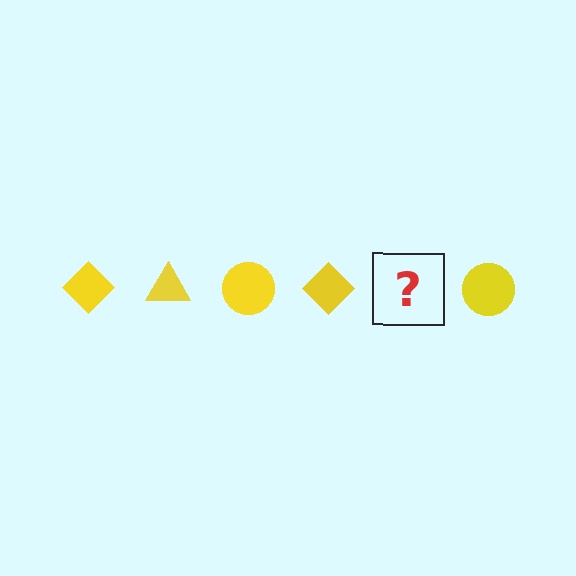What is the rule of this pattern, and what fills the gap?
The rule is that the pattern cycles through diamond, triangle, circle shapes in yellow. The gap should be filled with a yellow triangle.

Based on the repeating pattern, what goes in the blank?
The blank should be a yellow triangle.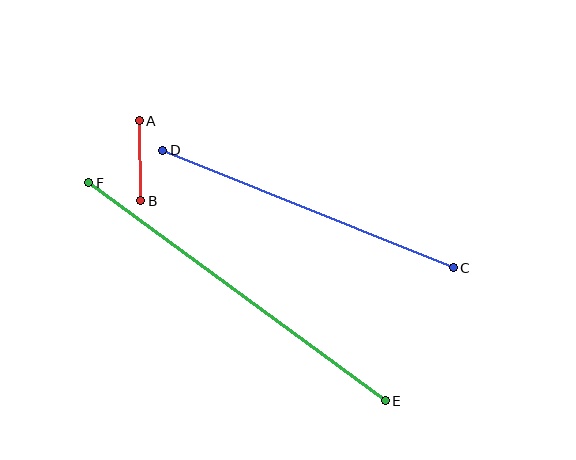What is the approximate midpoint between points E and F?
The midpoint is at approximately (237, 292) pixels.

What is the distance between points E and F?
The distance is approximately 368 pixels.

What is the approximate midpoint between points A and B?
The midpoint is at approximately (140, 161) pixels.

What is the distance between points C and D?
The distance is approximately 314 pixels.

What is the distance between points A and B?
The distance is approximately 80 pixels.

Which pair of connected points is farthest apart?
Points E and F are farthest apart.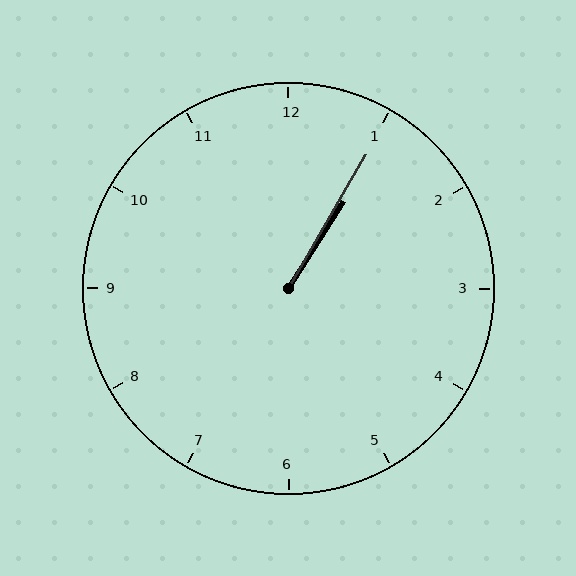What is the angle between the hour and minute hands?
Approximately 2 degrees.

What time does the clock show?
1:05.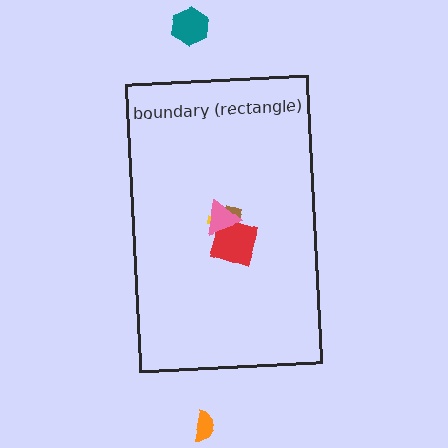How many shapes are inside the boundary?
4 inside, 2 outside.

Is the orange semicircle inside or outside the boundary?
Outside.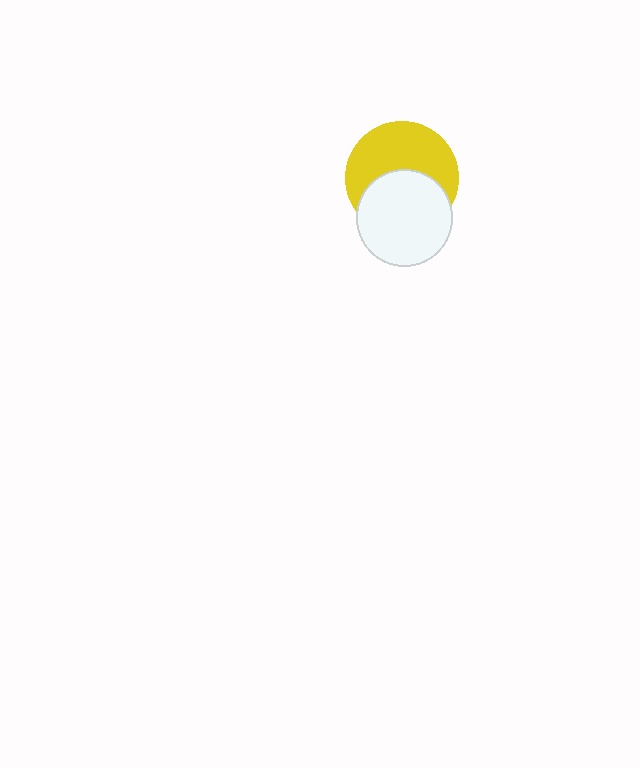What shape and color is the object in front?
The object in front is a white circle.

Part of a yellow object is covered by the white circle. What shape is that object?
It is a circle.